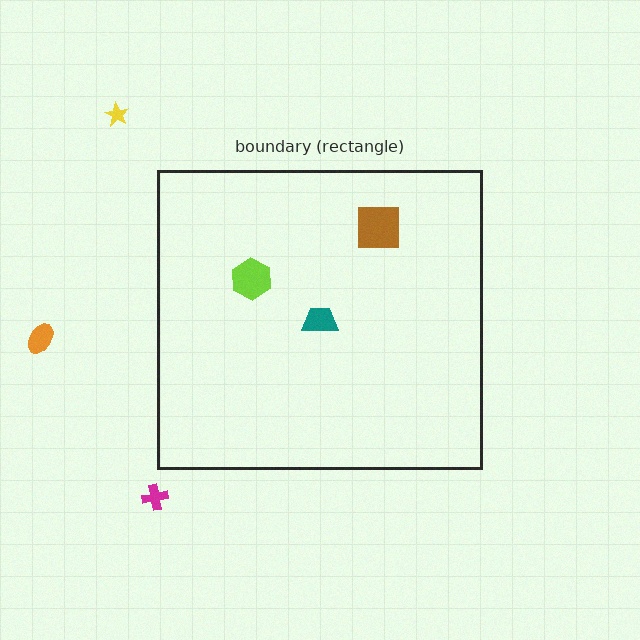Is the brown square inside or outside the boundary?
Inside.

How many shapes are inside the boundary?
3 inside, 3 outside.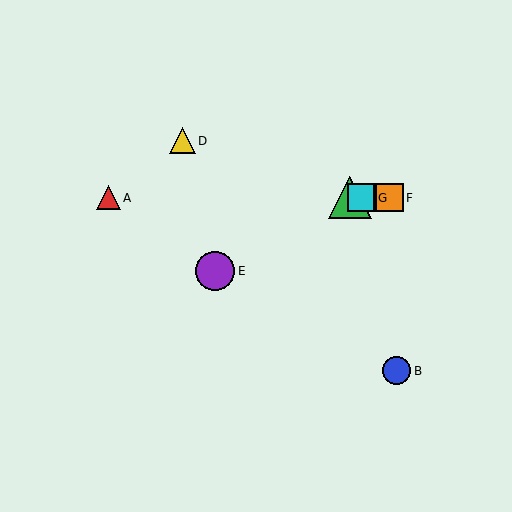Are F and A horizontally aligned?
Yes, both are at y≈198.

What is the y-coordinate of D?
Object D is at y≈141.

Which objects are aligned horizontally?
Objects A, C, F, G are aligned horizontally.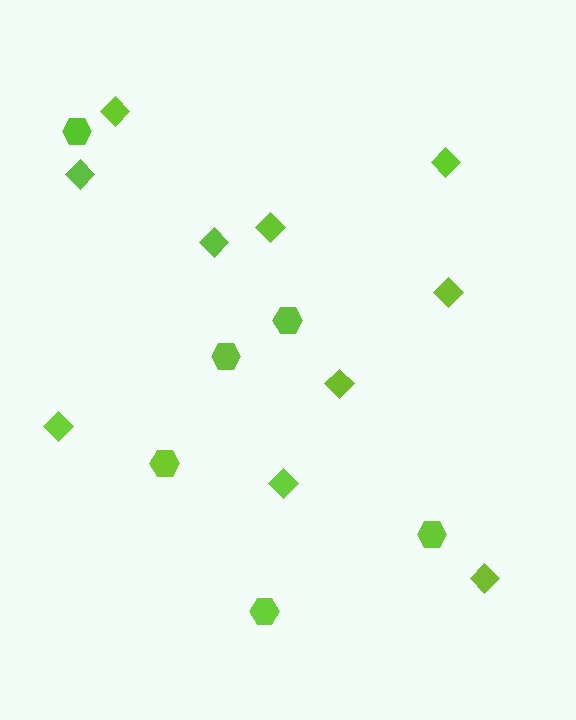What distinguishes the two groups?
There are 2 groups: one group of diamonds (10) and one group of hexagons (6).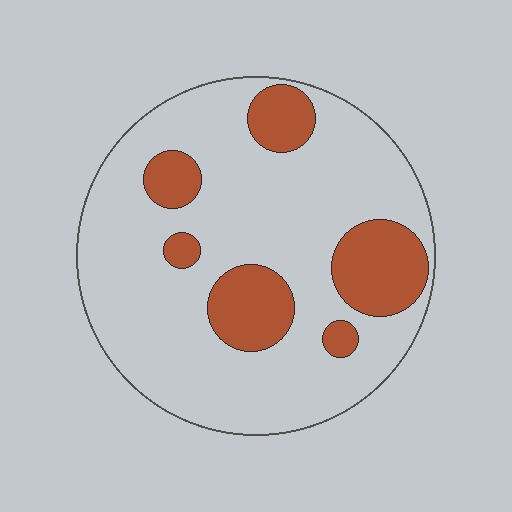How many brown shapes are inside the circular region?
6.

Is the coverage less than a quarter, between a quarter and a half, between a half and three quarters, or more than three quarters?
Less than a quarter.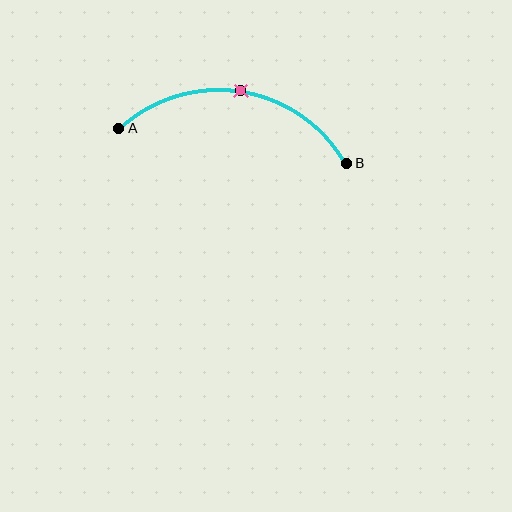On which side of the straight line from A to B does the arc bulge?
The arc bulges above the straight line connecting A and B.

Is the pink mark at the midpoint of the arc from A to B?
Yes. The pink mark lies on the arc at equal arc-length from both A and B — it is the arc midpoint.